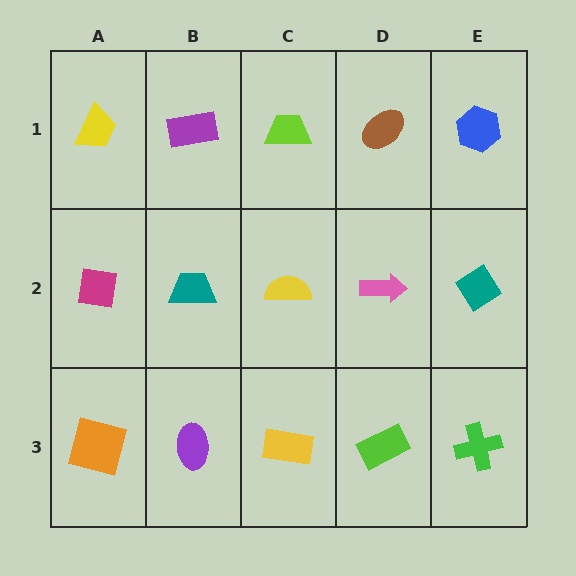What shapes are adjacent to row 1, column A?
A magenta square (row 2, column A), a purple rectangle (row 1, column B).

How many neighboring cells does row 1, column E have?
2.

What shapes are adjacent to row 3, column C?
A yellow semicircle (row 2, column C), a purple ellipse (row 3, column B), a lime rectangle (row 3, column D).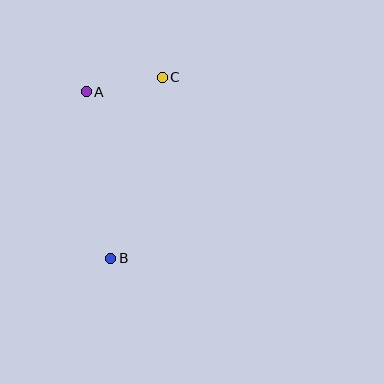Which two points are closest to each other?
Points A and C are closest to each other.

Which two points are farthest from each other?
Points B and C are farthest from each other.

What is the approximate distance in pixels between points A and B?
The distance between A and B is approximately 168 pixels.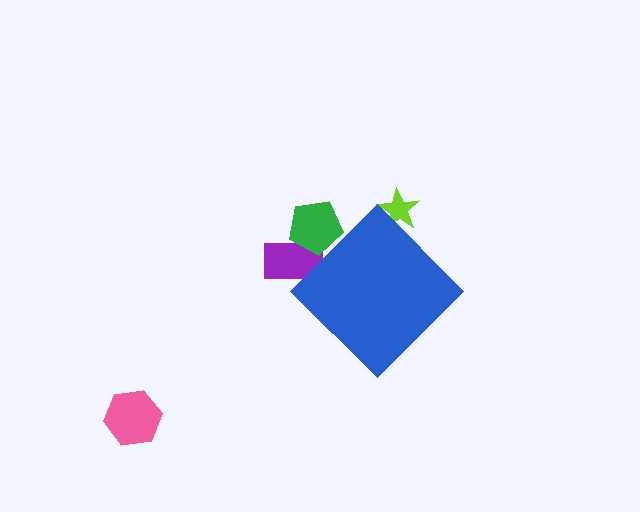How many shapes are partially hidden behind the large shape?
3 shapes are partially hidden.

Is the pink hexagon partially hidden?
No, the pink hexagon is fully visible.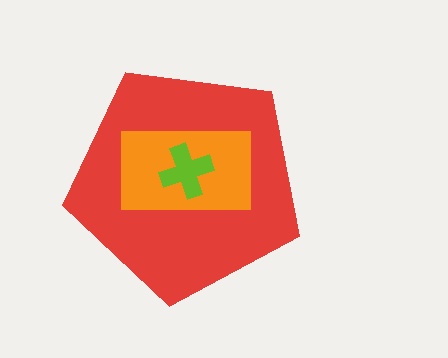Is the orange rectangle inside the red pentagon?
Yes.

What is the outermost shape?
The red pentagon.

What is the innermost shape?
The lime cross.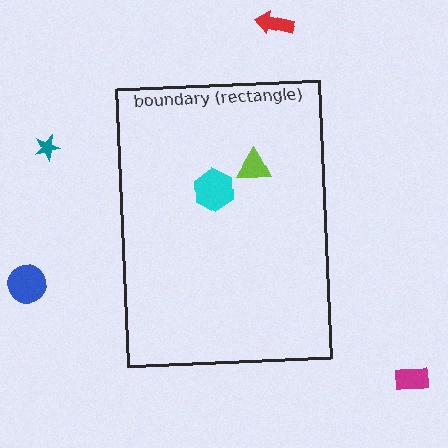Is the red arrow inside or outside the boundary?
Outside.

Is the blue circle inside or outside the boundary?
Outside.